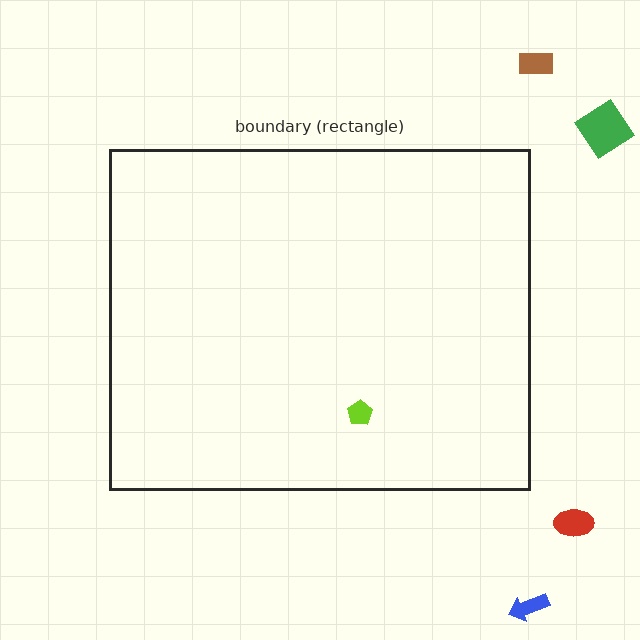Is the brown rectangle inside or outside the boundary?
Outside.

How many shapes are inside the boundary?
1 inside, 4 outside.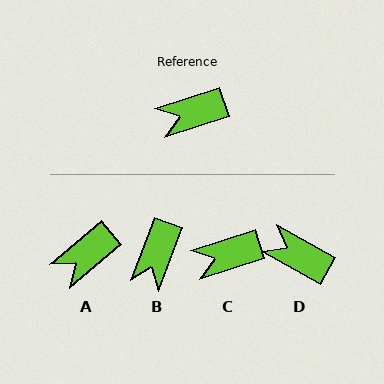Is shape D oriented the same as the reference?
No, it is off by about 46 degrees.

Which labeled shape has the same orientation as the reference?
C.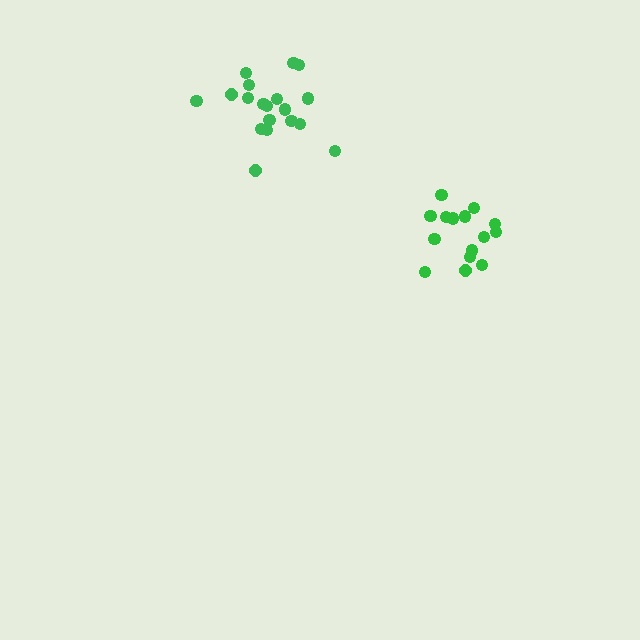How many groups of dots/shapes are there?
There are 2 groups.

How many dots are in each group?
Group 1: 15 dots, Group 2: 19 dots (34 total).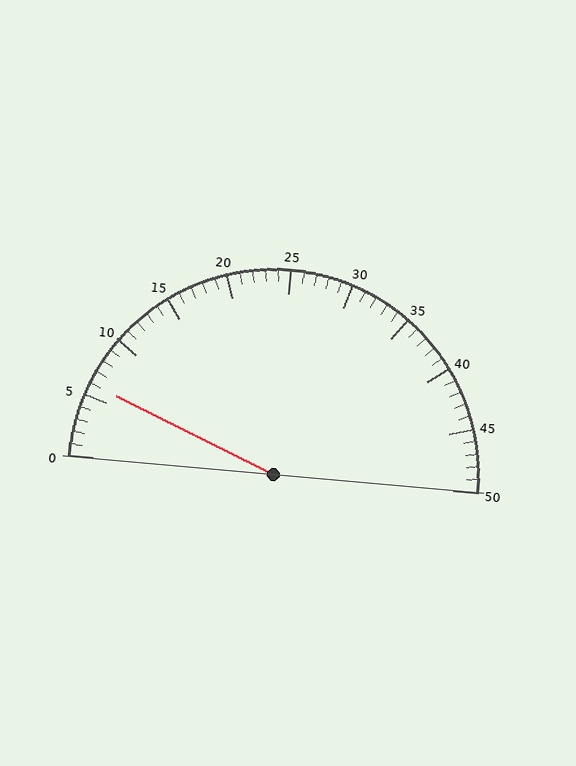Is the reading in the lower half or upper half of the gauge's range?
The reading is in the lower half of the range (0 to 50).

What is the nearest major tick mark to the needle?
The nearest major tick mark is 5.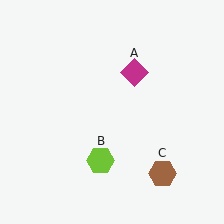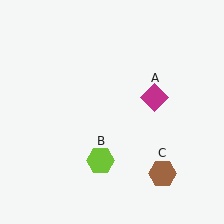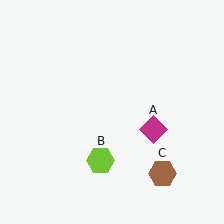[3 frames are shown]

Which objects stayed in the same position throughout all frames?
Lime hexagon (object B) and brown hexagon (object C) remained stationary.